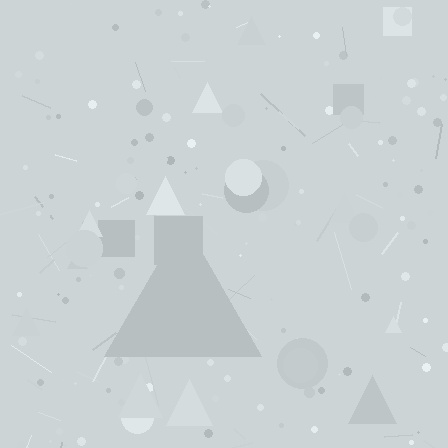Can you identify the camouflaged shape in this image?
The camouflaged shape is a triangle.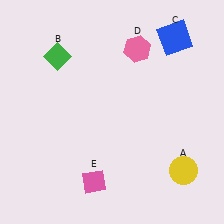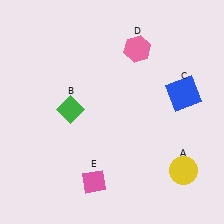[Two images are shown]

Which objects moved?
The objects that moved are: the green diamond (B), the blue square (C).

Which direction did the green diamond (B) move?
The green diamond (B) moved down.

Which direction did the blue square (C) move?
The blue square (C) moved down.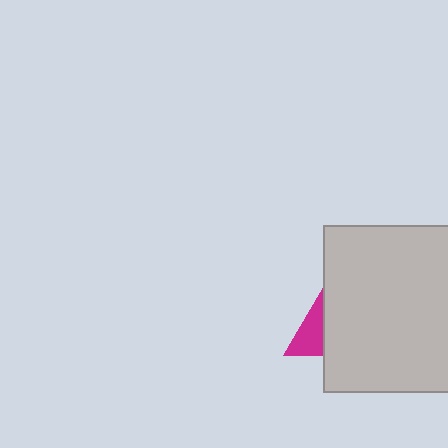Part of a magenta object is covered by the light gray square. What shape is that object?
It is a triangle.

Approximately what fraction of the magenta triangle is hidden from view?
Roughly 58% of the magenta triangle is hidden behind the light gray square.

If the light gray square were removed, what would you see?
You would see the complete magenta triangle.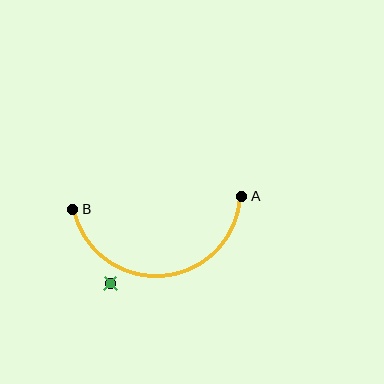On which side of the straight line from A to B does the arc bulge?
The arc bulges below the straight line connecting A and B.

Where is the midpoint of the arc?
The arc midpoint is the point on the curve farthest from the straight line joining A and B. It sits below that line.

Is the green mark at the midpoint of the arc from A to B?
No — the green mark does not lie on the arc at all. It sits slightly outside the curve.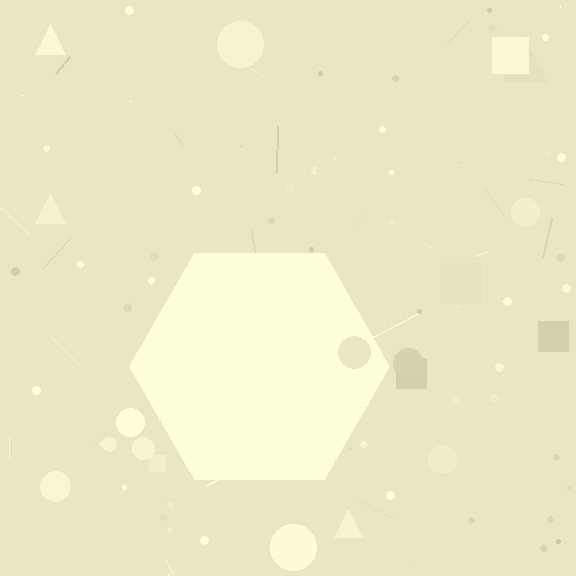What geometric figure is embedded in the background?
A hexagon is embedded in the background.